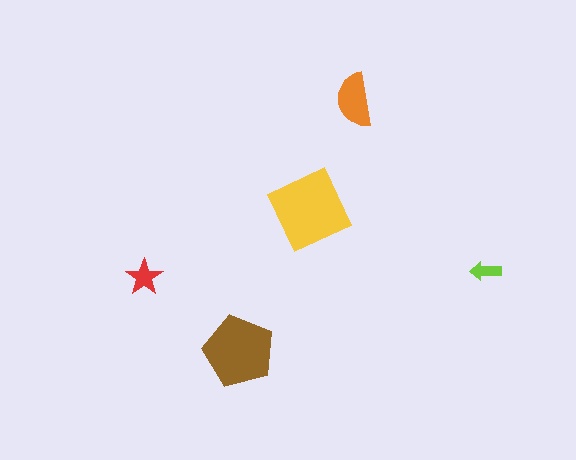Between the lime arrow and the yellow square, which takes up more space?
The yellow square.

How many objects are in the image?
There are 5 objects in the image.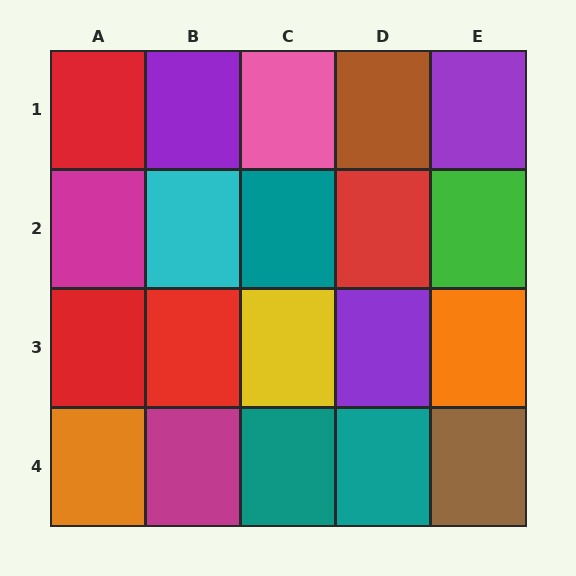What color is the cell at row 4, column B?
Magenta.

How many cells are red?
4 cells are red.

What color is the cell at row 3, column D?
Purple.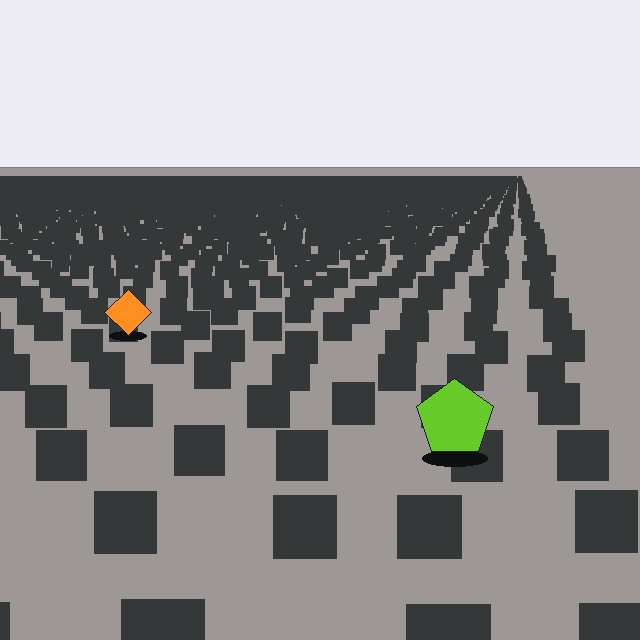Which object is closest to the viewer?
The lime pentagon is closest. The texture marks near it are larger and more spread out.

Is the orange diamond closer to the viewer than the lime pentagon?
No. The lime pentagon is closer — you can tell from the texture gradient: the ground texture is coarser near it.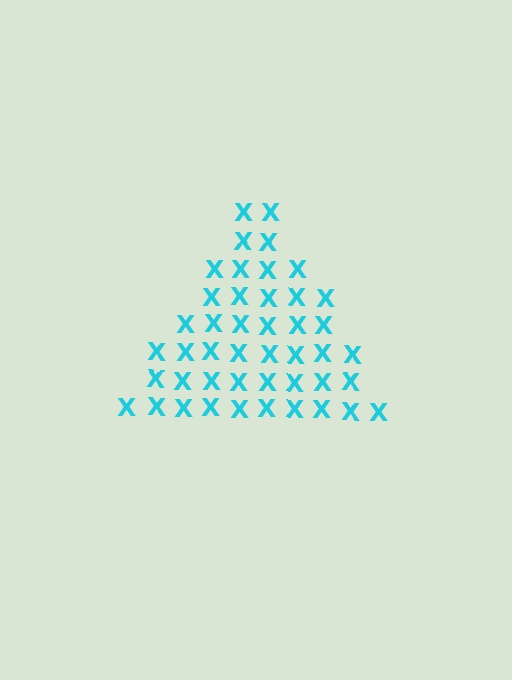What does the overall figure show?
The overall figure shows a triangle.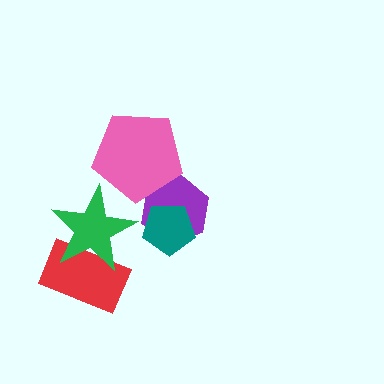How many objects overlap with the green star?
1 object overlaps with the green star.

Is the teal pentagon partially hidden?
No, no other shape covers it.